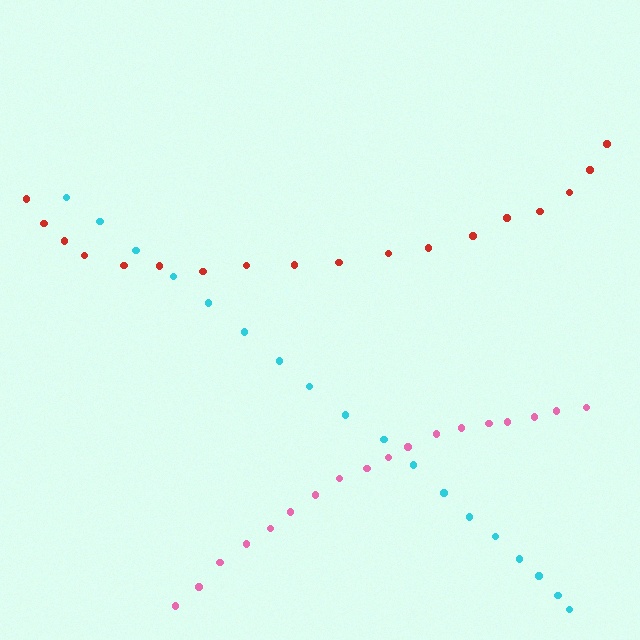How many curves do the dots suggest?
There are 3 distinct paths.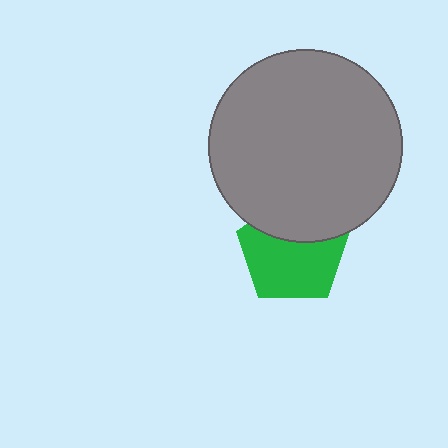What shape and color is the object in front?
The object in front is a gray circle.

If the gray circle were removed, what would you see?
You would see the complete green pentagon.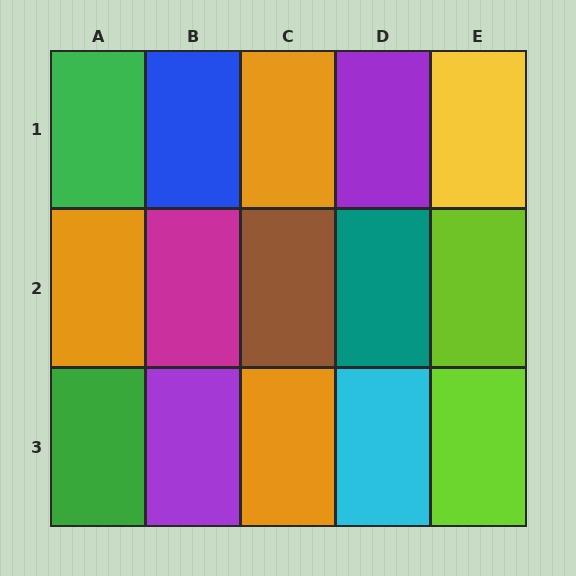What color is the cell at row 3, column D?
Cyan.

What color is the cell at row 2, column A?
Orange.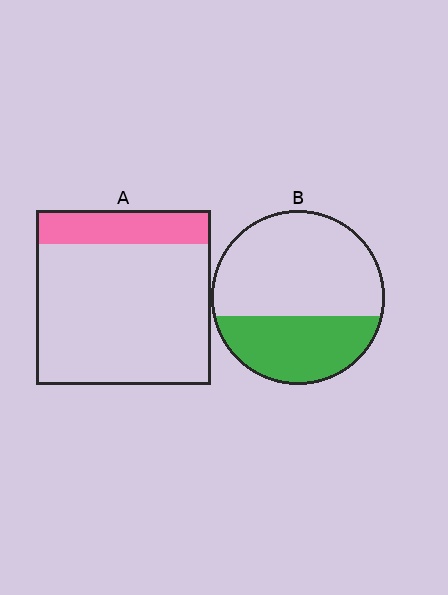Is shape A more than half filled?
No.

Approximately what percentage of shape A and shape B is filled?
A is approximately 20% and B is approximately 35%.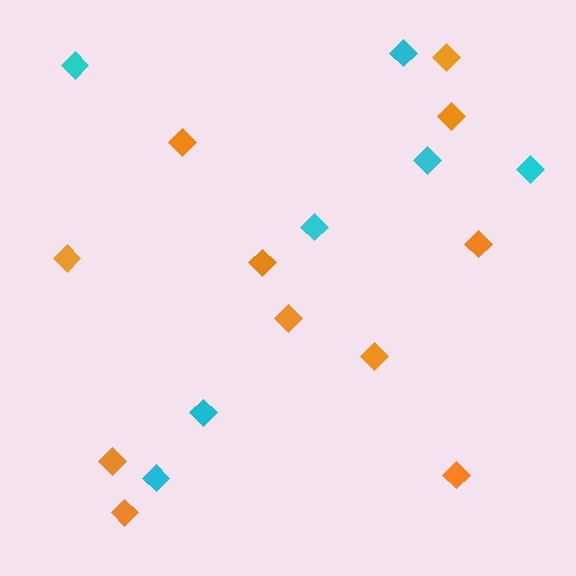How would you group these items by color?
There are 2 groups: one group of orange diamonds (11) and one group of cyan diamonds (7).